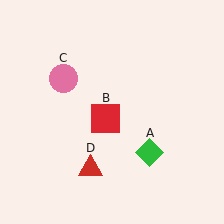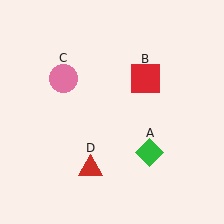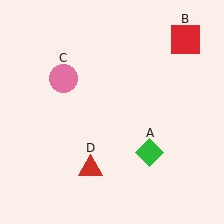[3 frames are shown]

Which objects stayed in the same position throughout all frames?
Green diamond (object A) and pink circle (object C) and red triangle (object D) remained stationary.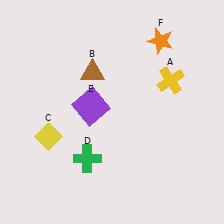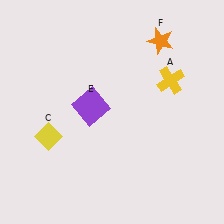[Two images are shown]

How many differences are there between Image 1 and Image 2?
There are 2 differences between the two images.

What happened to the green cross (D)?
The green cross (D) was removed in Image 2. It was in the bottom-left area of Image 1.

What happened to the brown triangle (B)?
The brown triangle (B) was removed in Image 2. It was in the top-left area of Image 1.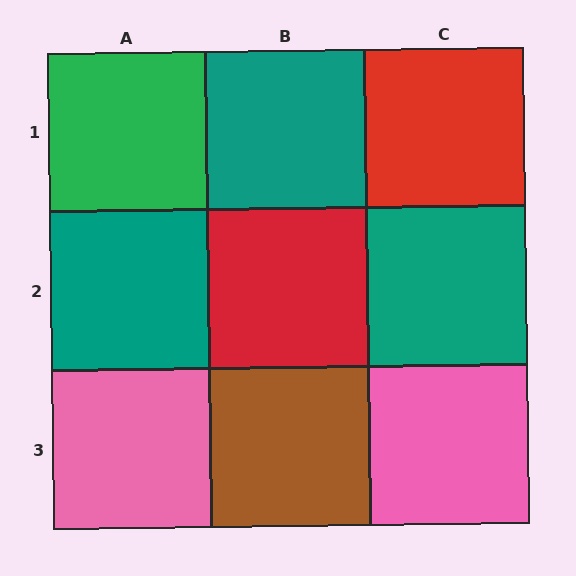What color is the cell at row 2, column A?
Teal.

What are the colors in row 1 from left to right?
Green, teal, red.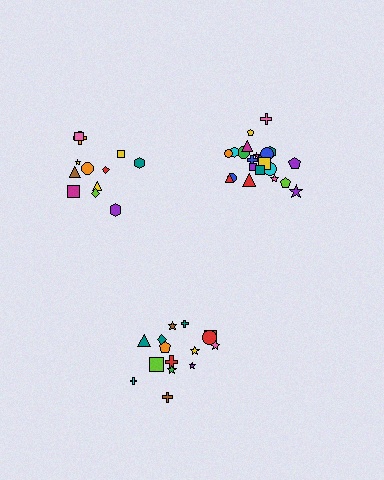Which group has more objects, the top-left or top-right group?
The top-right group.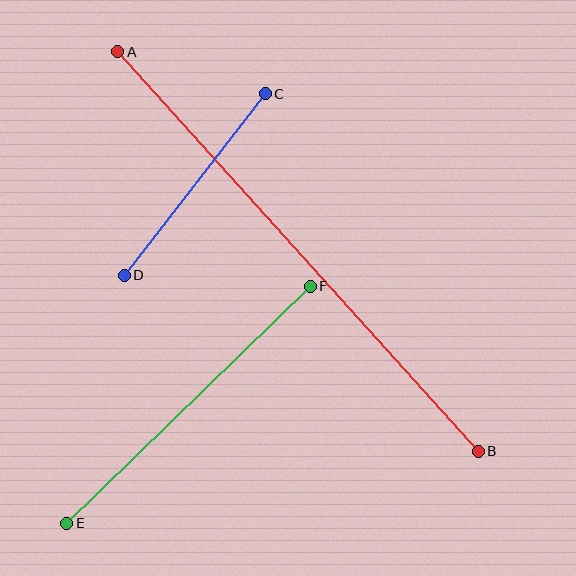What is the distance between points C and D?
The distance is approximately 229 pixels.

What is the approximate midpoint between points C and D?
The midpoint is at approximately (195, 184) pixels.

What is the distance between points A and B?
The distance is approximately 538 pixels.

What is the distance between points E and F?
The distance is approximately 340 pixels.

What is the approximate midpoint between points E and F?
The midpoint is at approximately (188, 405) pixels.